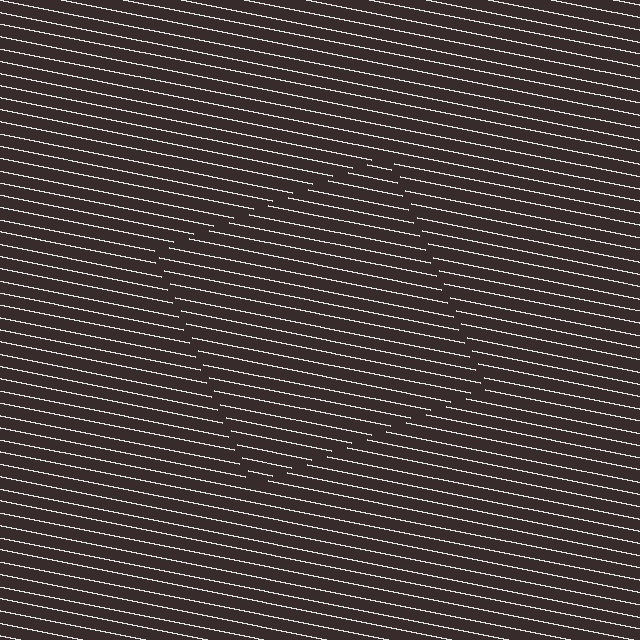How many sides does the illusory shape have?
4 sides — the line-ends trace a square.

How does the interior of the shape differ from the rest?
The interior of the shape contains the same grating, shifted by half a period — the contour is defined by the phase discontinuity where line-ends from the inner and outer gratings abut.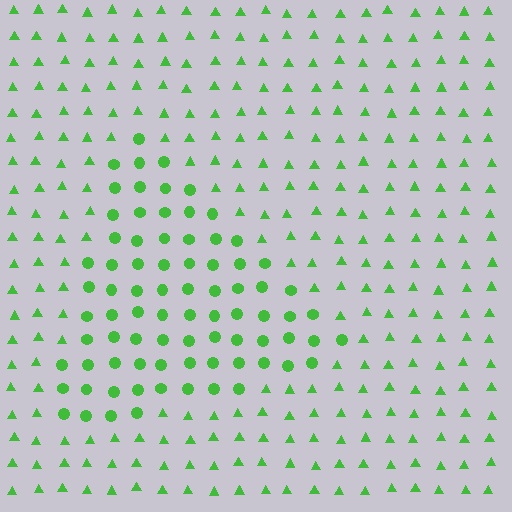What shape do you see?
I see a triangle.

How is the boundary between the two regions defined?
The boundary is defined by a change in element shape: circles inside vs. triangles outside. All elements share the same color and spacing.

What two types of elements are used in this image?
The image uses circles inside the triangle region and triangles outside it.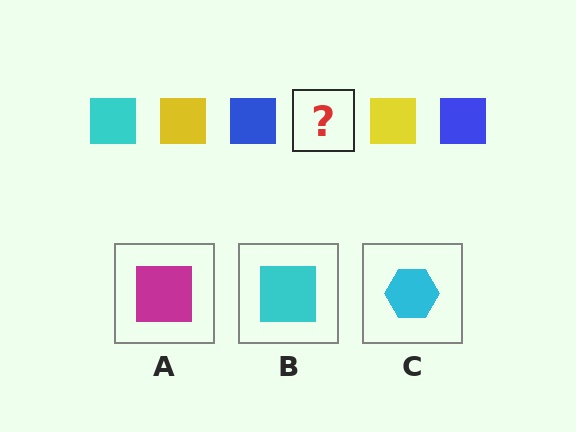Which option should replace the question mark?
Option B.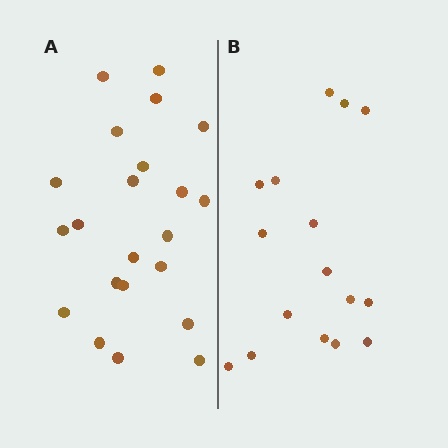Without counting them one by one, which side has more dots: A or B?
Region A (the left region) has more dots.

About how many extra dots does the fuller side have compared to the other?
Region A has about 6 more dots than region B.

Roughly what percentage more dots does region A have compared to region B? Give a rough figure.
About 40% more.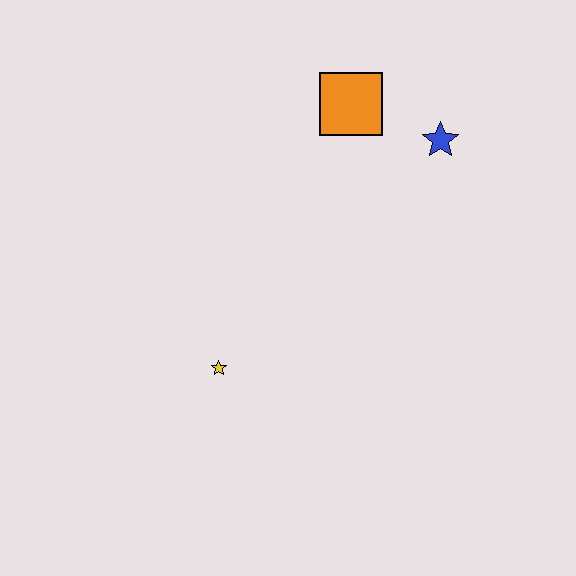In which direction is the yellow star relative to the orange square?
The yellow star is below the orange square.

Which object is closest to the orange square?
The blue star is closest to the orange square.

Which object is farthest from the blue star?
The yellow star is farthest from the blue star.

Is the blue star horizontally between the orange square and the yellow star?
No